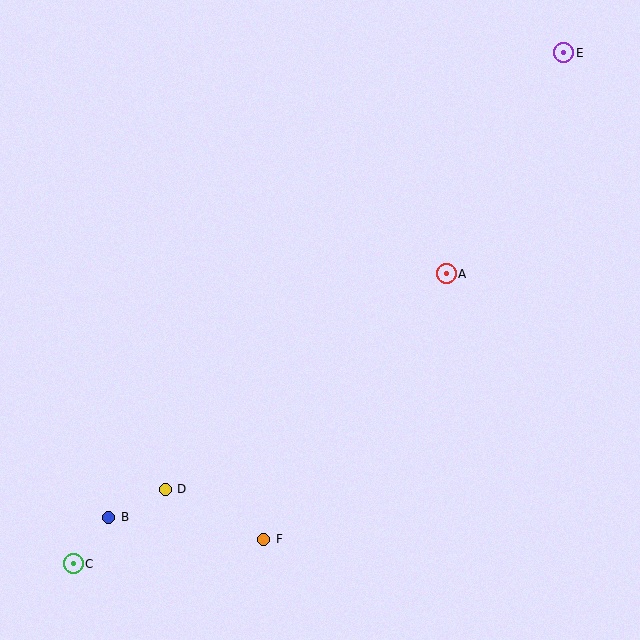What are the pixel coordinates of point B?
Point B is at (109, 517).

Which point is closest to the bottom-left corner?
Point C is closest to the bottom-left corner.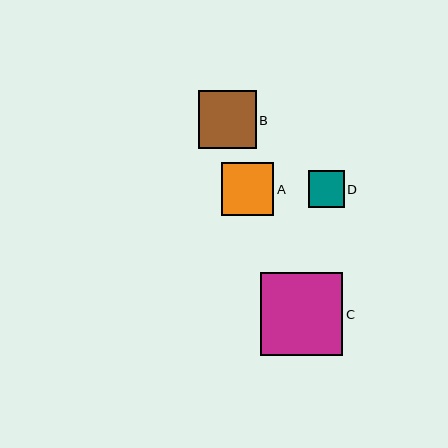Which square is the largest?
Square C is the largest with a size of approximately 83 pixels.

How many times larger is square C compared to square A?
Square C is approximately 1.6 times the size of square A.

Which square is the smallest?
Square D is the smallest with a size of approximately 36 pixels.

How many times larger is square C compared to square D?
Square C is approximately 2.3 times the size of square D.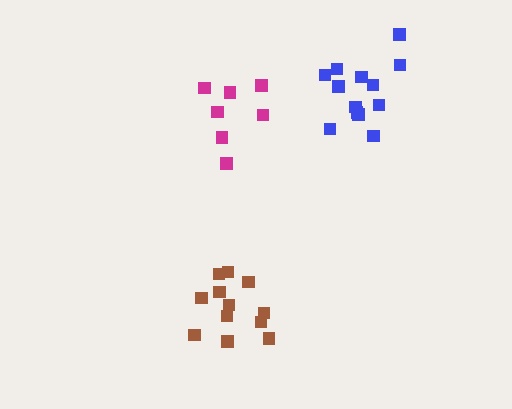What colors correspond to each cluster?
The clusters are colored: blue, brown, magenta.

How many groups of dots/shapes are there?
There are 3 groups.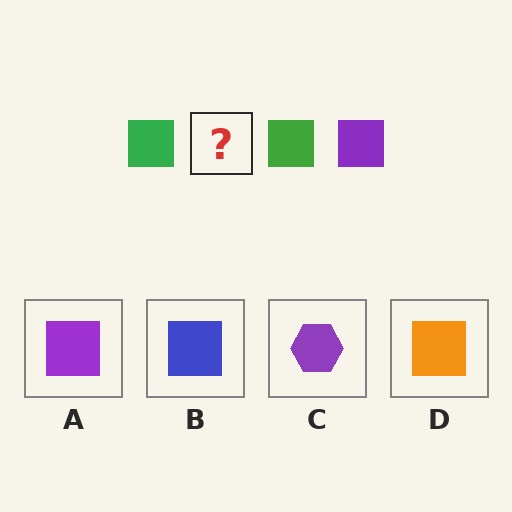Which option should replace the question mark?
Option A.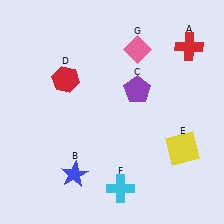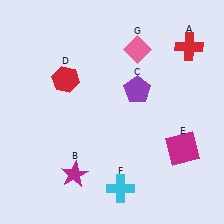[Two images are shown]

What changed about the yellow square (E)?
In Image 1, E is yellow. In Image 2, it changed to magenta.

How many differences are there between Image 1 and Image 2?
There are 2 differences between the two images.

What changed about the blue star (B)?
In Image 1, B is blue. In Image 2, it changed to magenta.